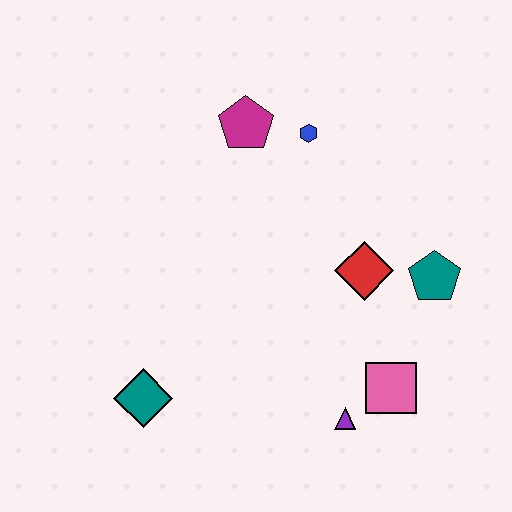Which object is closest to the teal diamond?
The purple triangle is closest to the teal diamond.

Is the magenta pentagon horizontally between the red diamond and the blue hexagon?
No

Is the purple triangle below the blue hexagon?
Yes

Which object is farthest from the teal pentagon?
The teal diamond is farthest from the teal pentagon.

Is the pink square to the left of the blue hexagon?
No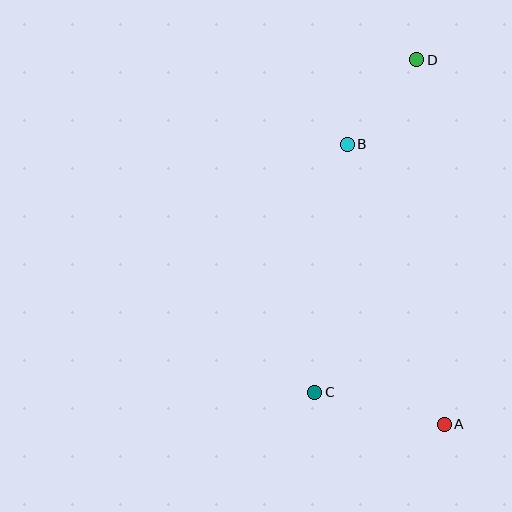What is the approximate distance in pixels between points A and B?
The distance between A and B is approximately 296 pixels.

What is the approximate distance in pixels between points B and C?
The distance between B and C is approximately 250 pixels.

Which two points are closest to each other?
Points B and D are closest to each other.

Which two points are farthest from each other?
Points A and D are farthest from each other.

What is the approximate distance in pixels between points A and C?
The distance between A and C is approximately 134 pixels.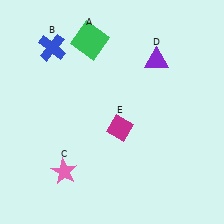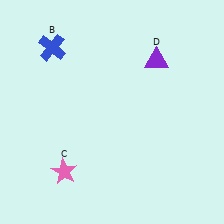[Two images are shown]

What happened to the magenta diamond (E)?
The magenta diamond (E) was removed in Image 2. It was in the bottom-right area of Image 1.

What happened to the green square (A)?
The green square (A) was removed in Image 2. It was in the top-left area of Image 1.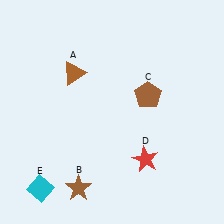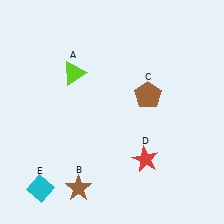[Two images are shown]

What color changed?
The triangle (A) changed from brown in Image 1 to lime in Image 2.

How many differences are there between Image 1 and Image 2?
There is 1 difference between the two images.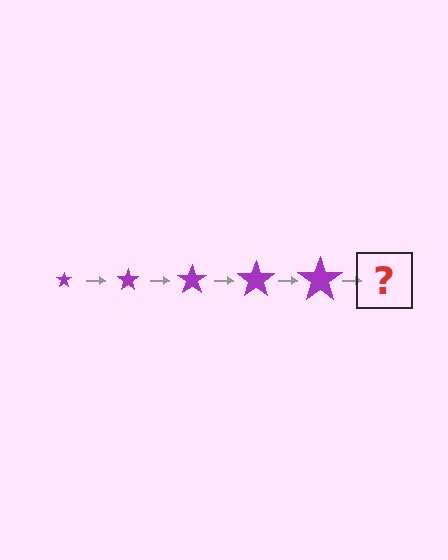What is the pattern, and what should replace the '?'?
The pattern is that the star gets progressively larger each step. The '?' should be a purple star, larger than the previous one.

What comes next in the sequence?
The next element should be a purple star, larger than the previous one.